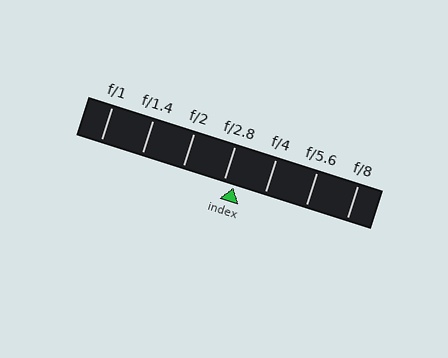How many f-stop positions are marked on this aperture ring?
There are 7 f-stop positions marked.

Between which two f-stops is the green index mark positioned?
The index mark is between f/2.8 and f/4.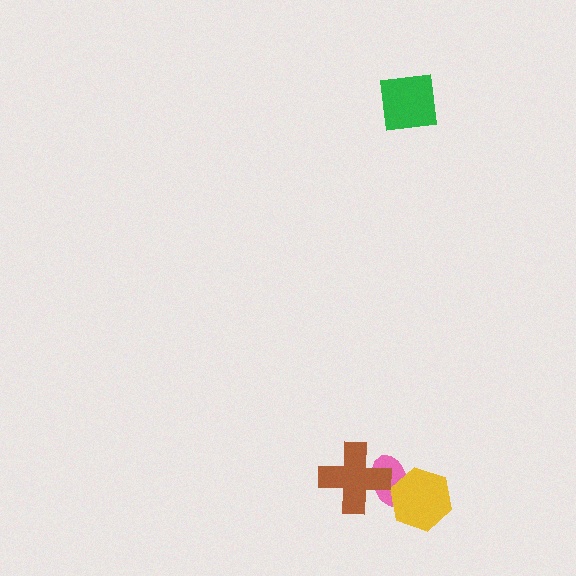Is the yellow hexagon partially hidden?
No, no other shape covers it.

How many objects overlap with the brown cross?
1 object overlaps with the brown cross.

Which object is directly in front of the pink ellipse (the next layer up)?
The yellow hexagon is directly in front of the pink ellipse.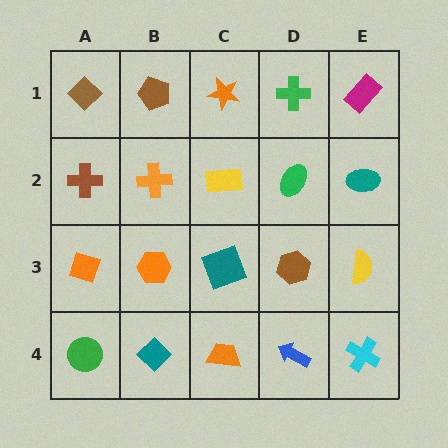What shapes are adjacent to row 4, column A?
An orange diamond (row 3, column A), a teal diamond (row 4, column B).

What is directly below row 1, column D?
A green ellipse.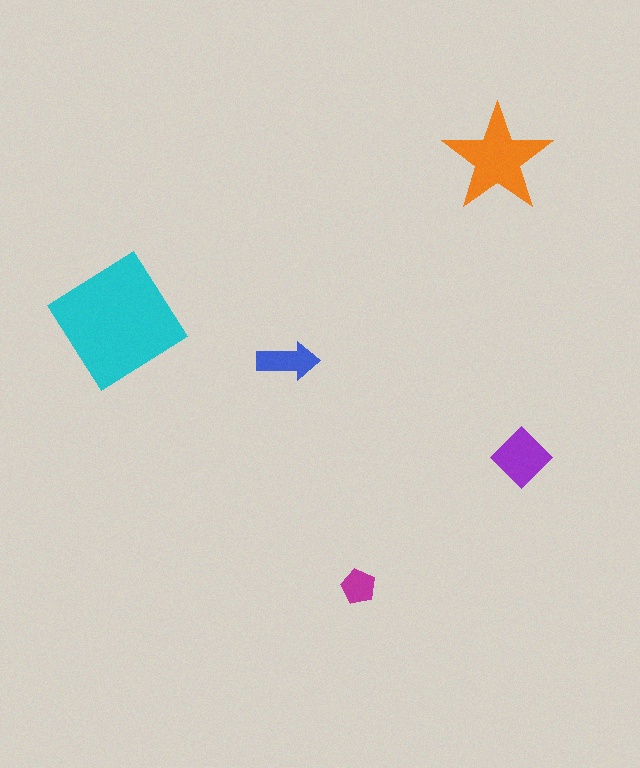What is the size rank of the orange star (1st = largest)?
2nd.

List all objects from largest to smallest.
The cyan diamond, the orange star, the purple diamond, the blue arrow, the magenta pentagon.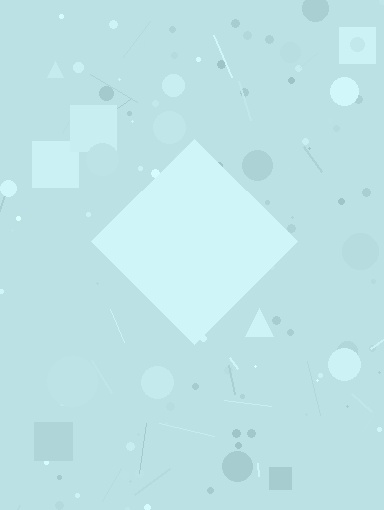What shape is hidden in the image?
A diamond is hidden in the image.